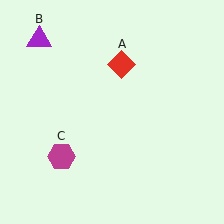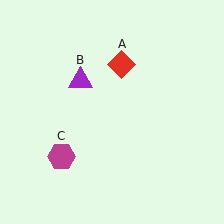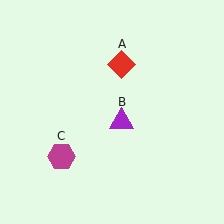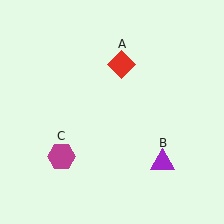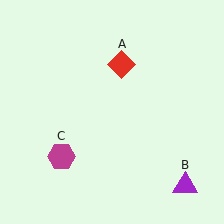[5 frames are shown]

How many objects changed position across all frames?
1 object changed position: purple triangle (object B).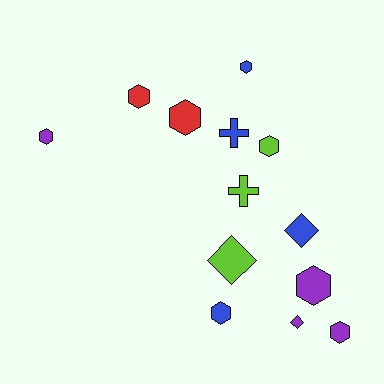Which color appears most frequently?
Purple, with 4 objects.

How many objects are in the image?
There are 13 objects.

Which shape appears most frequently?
Hexagon, with 8 objects.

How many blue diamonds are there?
There is 1 blue diamond.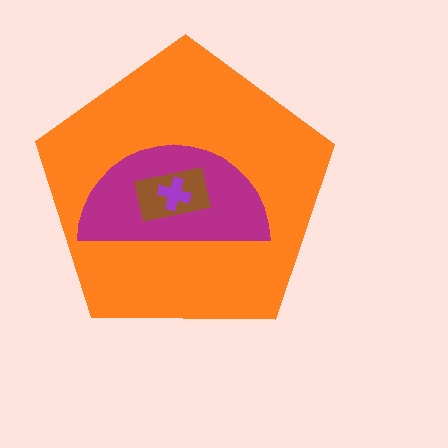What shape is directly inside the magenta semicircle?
The brown rectangle.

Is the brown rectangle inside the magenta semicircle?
Yes.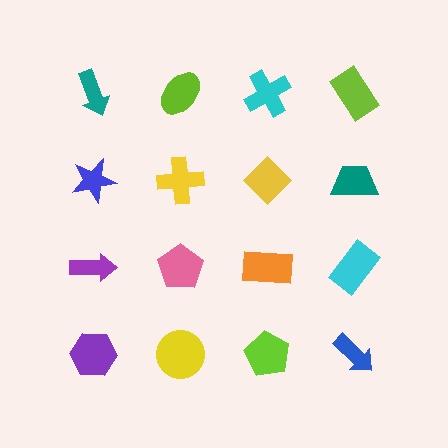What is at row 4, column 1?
A purple hexagon.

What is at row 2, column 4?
A teal trapezoid.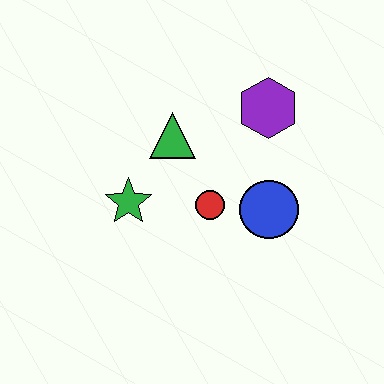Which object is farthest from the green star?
The purple hexagon is farthest from the green star.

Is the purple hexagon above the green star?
Yes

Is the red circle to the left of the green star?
No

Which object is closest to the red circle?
The blue circle is closest to the red circle.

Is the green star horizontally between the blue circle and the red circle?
No